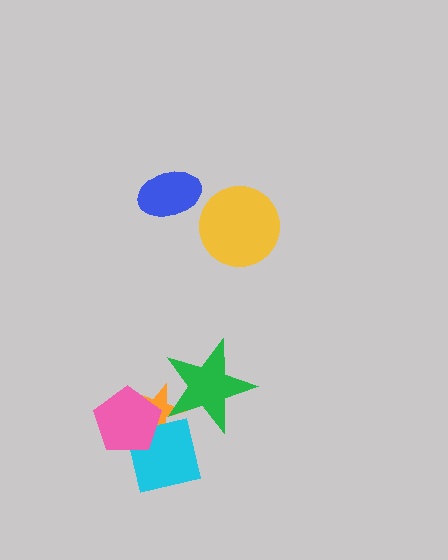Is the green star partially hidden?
No, no other shape covers it.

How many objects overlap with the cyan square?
3 objects overlap with the cyan square.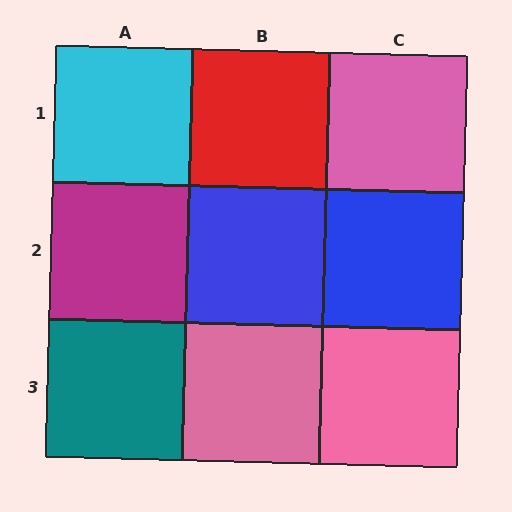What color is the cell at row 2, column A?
Magenta.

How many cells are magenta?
1 cell is magenta.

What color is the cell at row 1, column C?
Pink.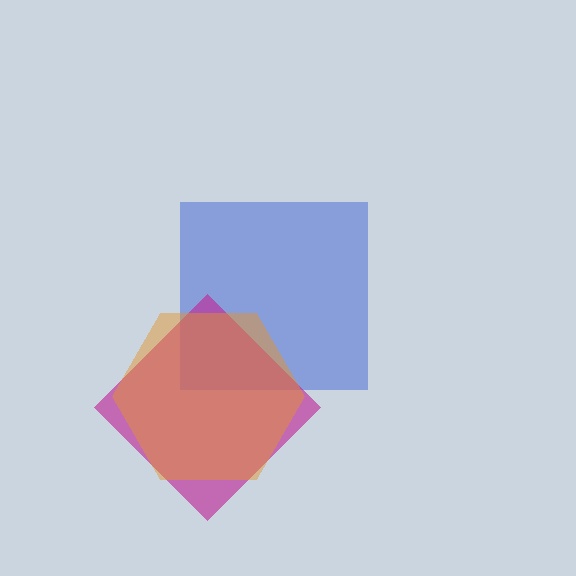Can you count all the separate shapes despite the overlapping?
Yes, there are 3 separate shapes.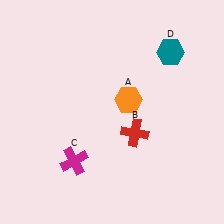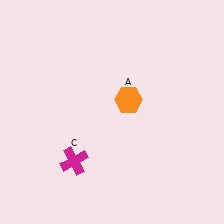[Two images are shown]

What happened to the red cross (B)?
The red cross (B) was removed in Image 2. It was in the bottom-right area of Image 1.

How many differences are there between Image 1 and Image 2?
There are 2 differences between the two images.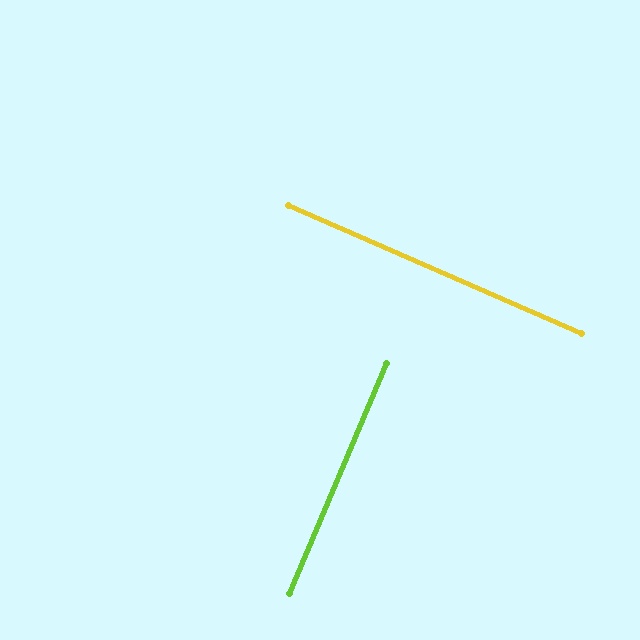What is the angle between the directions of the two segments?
Approximately 89 degrees.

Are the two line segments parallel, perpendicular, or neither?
Perpendicular — they meet at approximately 89°.